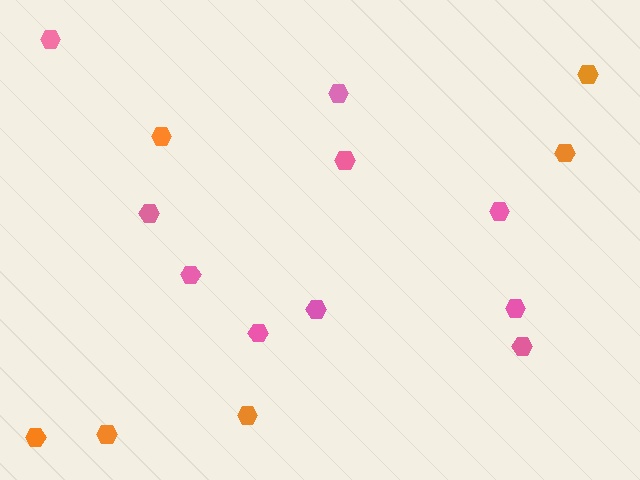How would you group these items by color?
There are 2 groups: one group of pink hexagons (10) and one group of orange hexagons (6).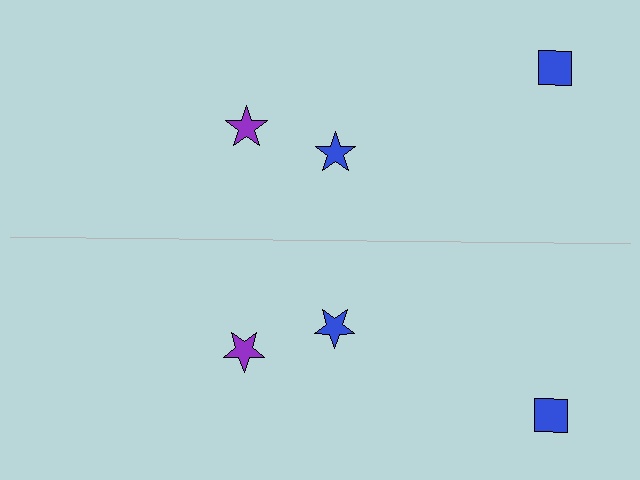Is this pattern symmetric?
Yes, this pattern has bilateral (reflection) symmetry.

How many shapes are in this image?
There are 6 shapes in this image.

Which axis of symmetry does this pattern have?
The pattern has a horizontal axis of symmetry running through the center of the image.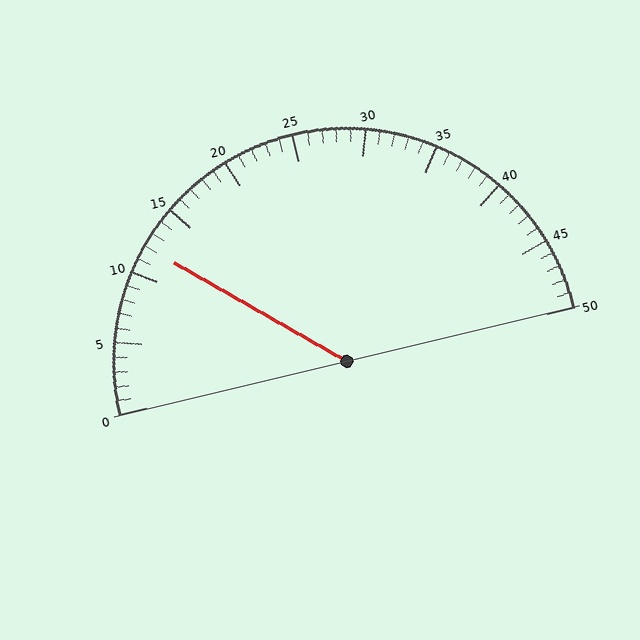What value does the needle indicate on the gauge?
The needle indicates approximately 12.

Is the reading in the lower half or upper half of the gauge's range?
The reading is in the lower half of the range (0 to 50).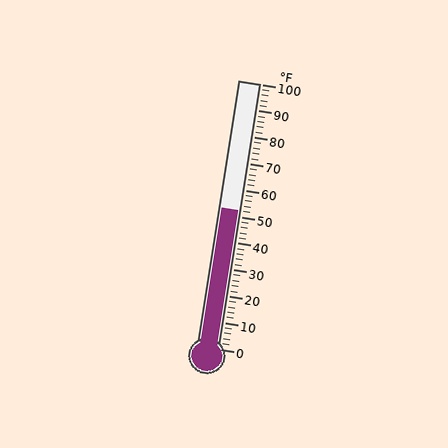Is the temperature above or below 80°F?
The temperature is below 80°F.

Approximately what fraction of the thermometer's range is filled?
The thermometer is filled to approximately 50% of its range.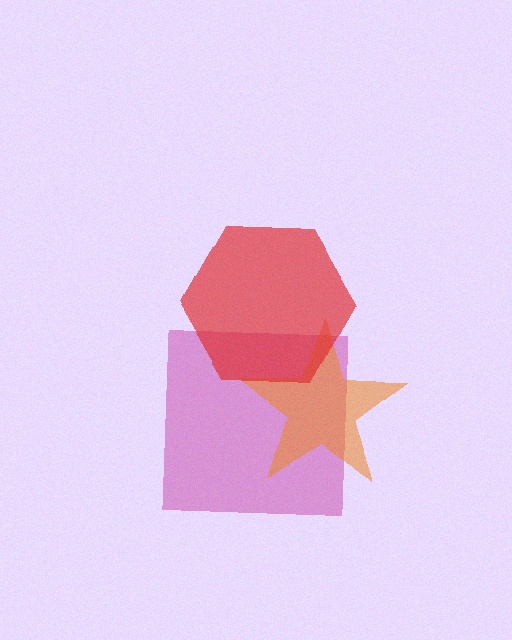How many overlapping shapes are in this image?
There are 3 overlapping shapes in the image.